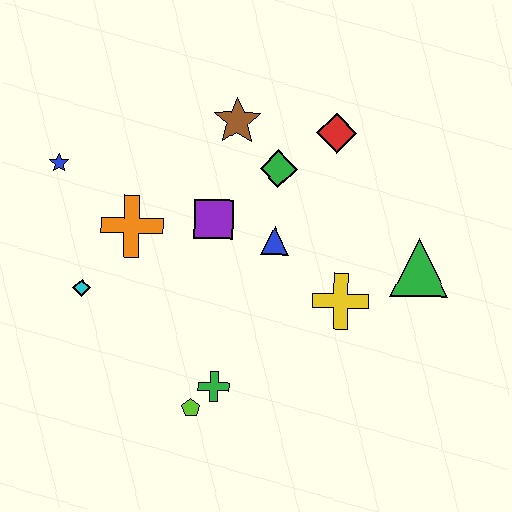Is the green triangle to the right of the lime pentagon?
Yes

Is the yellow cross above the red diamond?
No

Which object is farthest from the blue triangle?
The blue star is farthest from the blue triangle.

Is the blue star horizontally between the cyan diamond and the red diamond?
No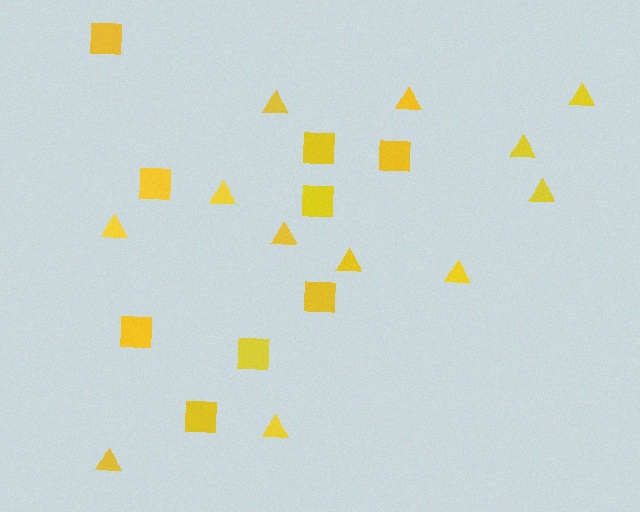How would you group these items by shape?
There are 2 groups: one group of squares (9) and one group of triangles (12).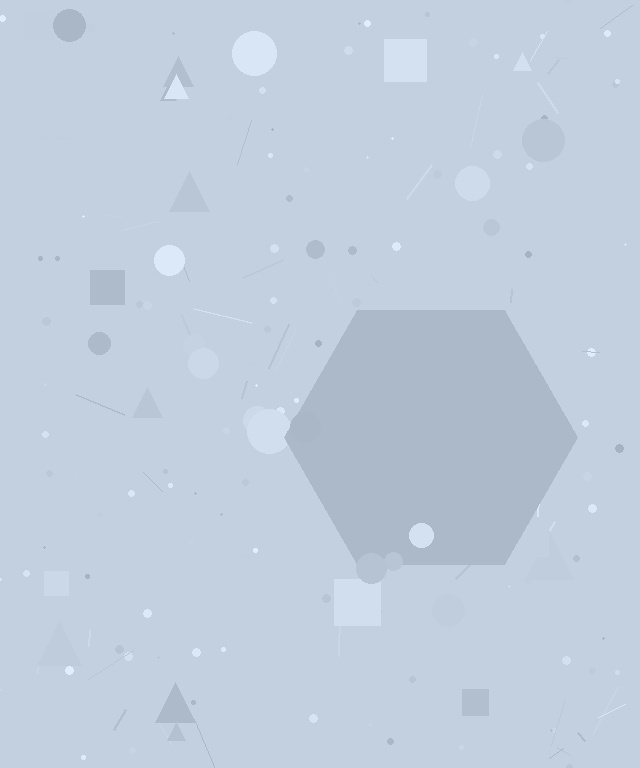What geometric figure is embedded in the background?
A hexagon is embedded in the background.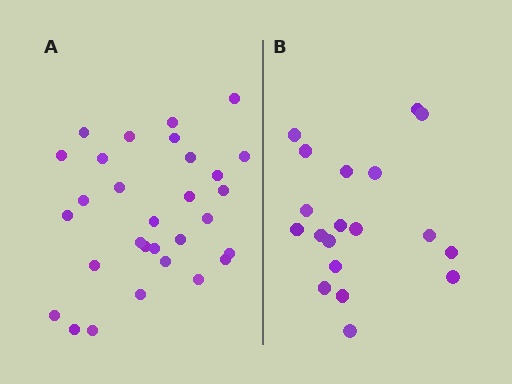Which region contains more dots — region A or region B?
Region A (the left region) has more dots.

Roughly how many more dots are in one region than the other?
Region A has roughly 12 or so more dots than region B.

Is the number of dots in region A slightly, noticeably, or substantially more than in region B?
Region A has substantially more. The ratio is roughly 1.6 to 1.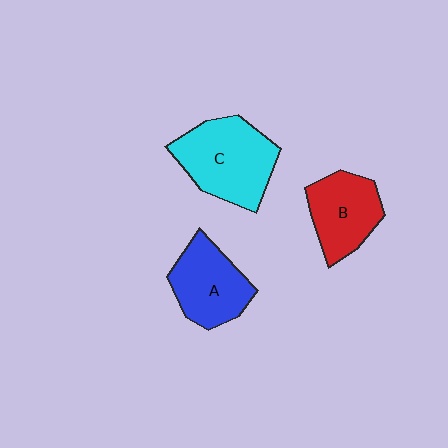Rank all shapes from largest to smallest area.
From largest to smallest: C (cyan), A (blue), B (red).